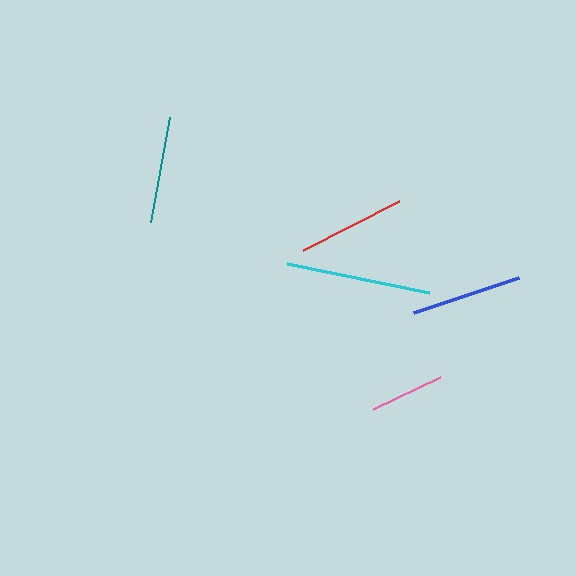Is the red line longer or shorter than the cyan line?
The cyan line is longer than the red line.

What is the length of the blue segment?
The blue segment is approximately 111 pixels long.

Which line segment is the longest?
The cyan line is the longest at approximately 145 pixels.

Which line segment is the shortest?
The pink line is the shortest at approximately 74 pixels.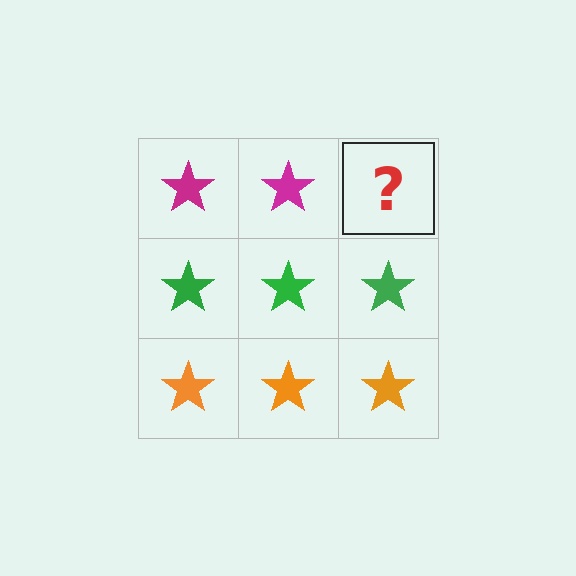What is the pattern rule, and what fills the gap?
The rule is that each row has a consistent color. The gap should be filled with a magenta star.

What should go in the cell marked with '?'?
The missing cell should contain a magenta star.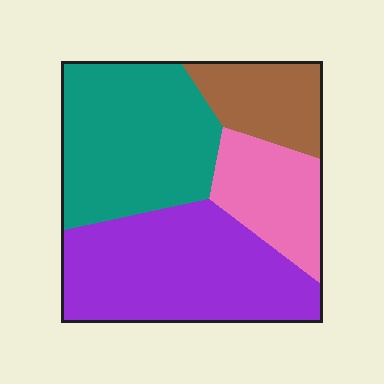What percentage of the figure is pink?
Pink covers roughly 15% of the figure.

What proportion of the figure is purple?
Purple covers 37% of the figure.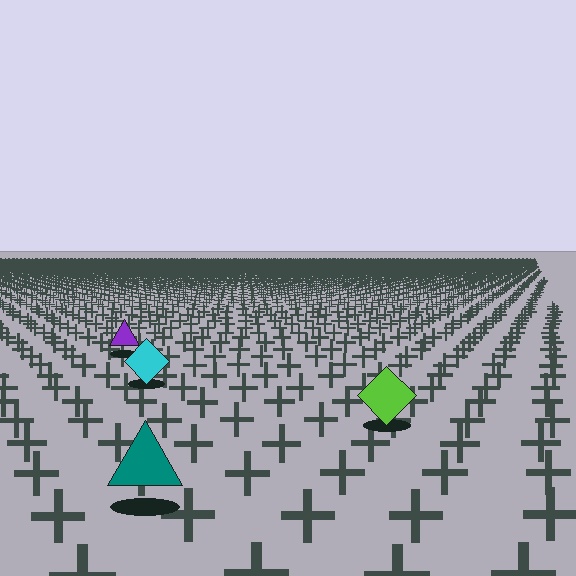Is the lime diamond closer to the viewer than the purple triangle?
Yes. The lime diamond is closer — you can tell from the texture gradient: the ground texture is coarser near it.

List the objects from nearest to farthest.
From nearest to farthest: the teal triangle, the lime diamond, the cyan diamond, the purple triangle.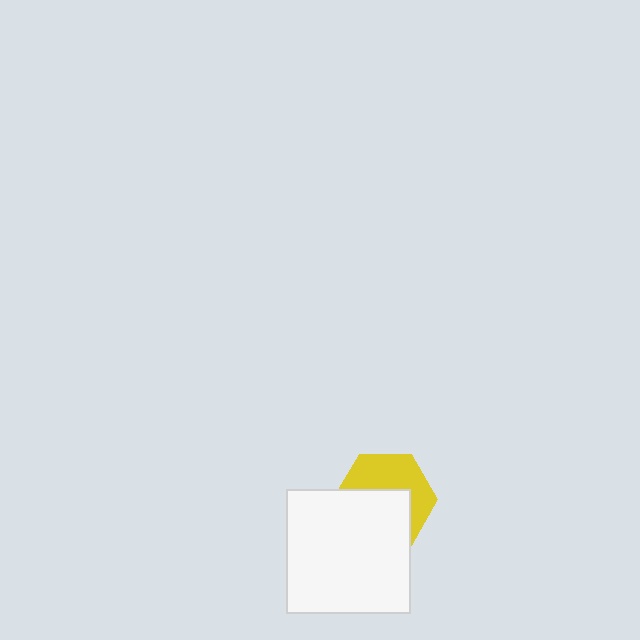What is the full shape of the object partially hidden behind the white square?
The partially hidden object is a yellow hexagon.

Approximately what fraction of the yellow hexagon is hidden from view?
Roughly 52% of the yellow hexagon is hidden behind the white square.